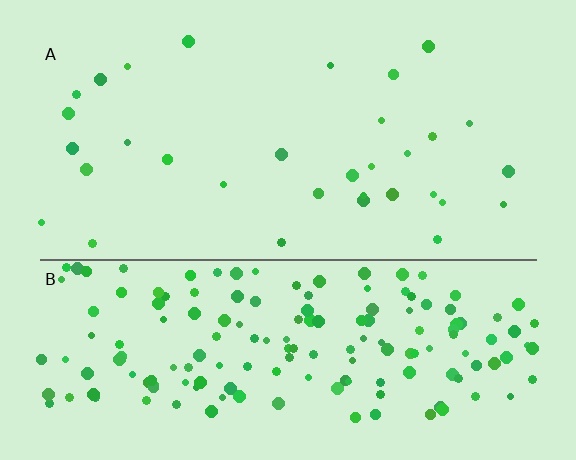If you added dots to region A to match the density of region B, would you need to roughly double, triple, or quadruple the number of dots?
Approximately quadruple.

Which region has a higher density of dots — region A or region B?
B (the bottom).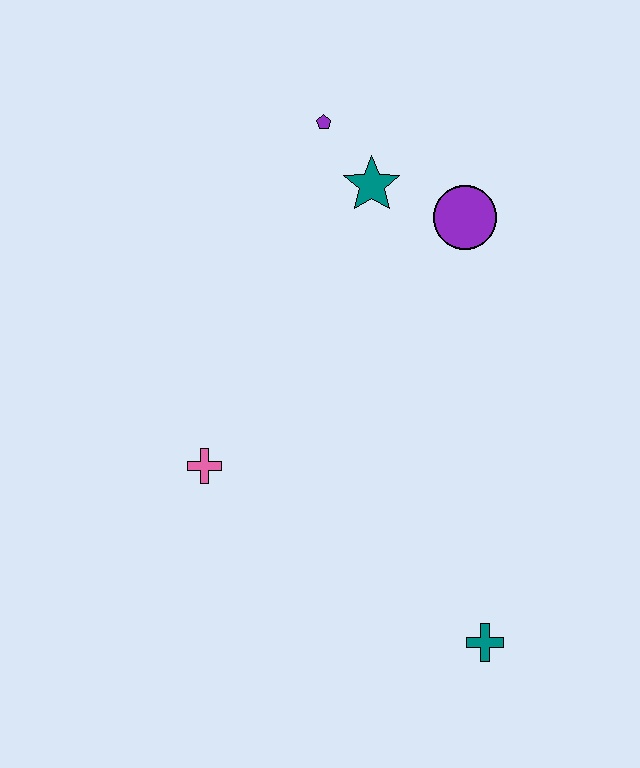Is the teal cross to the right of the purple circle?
Yes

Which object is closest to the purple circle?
The teal star is closest to the purple circle.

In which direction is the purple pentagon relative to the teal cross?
The purple pentagon is above the teal cross.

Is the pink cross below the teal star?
Yes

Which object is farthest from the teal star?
The teal cross is farthest from the teal star.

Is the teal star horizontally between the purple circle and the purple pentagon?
Yes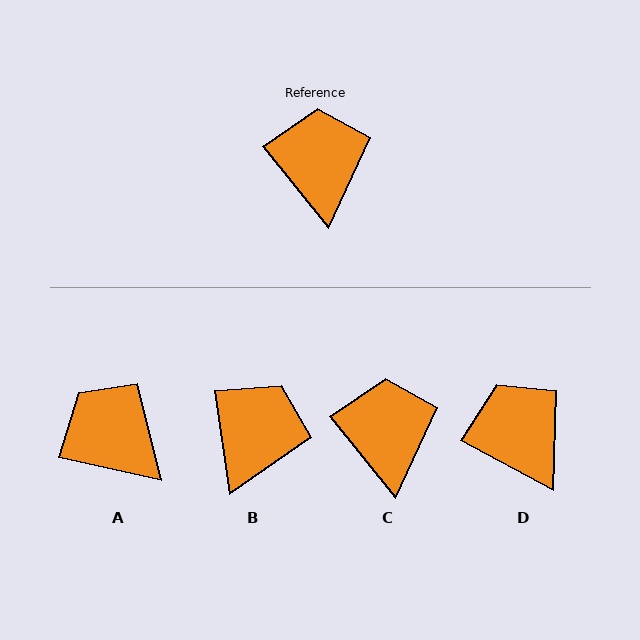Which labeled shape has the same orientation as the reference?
C.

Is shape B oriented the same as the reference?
No, it is off by about 30 degrees.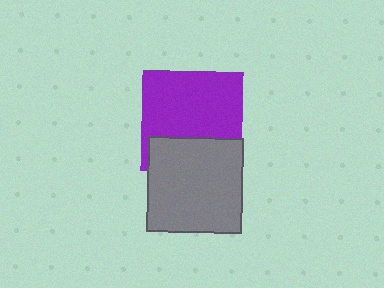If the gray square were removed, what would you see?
You would see the complete purple square.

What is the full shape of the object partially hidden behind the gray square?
The partially hidden object is a purple square.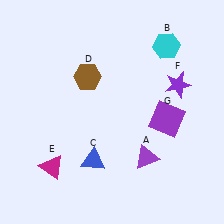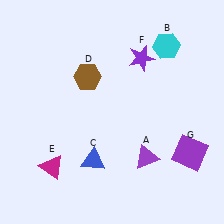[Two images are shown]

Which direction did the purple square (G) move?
The purple square (G) moved down.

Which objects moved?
The objects that moved are: the purple star (F), the purple square (G).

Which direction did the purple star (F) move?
The purple star (F) moved left.